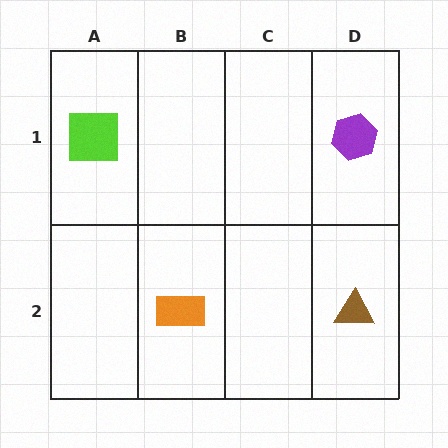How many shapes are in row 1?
2 shapes.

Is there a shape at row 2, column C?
No, that cell is empty.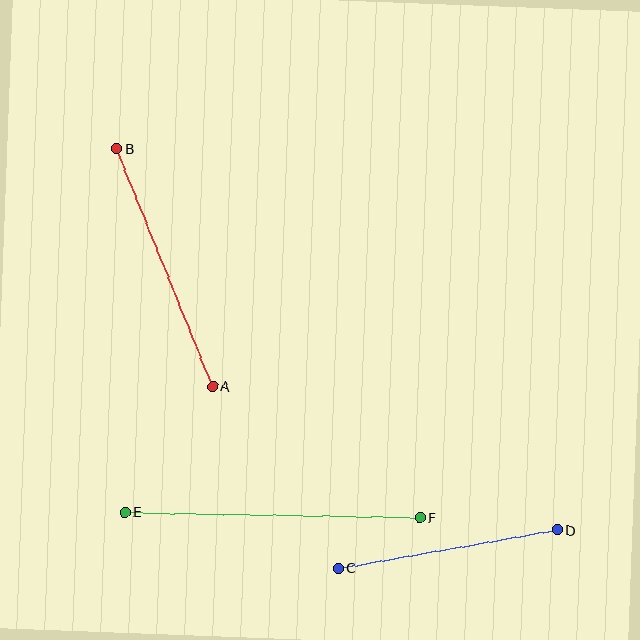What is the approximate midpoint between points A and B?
The midpoint is at approximately (165, 267) pixels.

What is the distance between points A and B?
The distance is approximately 256 pixels.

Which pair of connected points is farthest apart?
Points E and F are farthest apart.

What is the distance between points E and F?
The distance is approximately 295 pixels.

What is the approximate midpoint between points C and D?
The midpoint is at approximately (448, 549) pixels.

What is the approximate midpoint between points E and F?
The midpoint is at approximately (272, 515) pixels.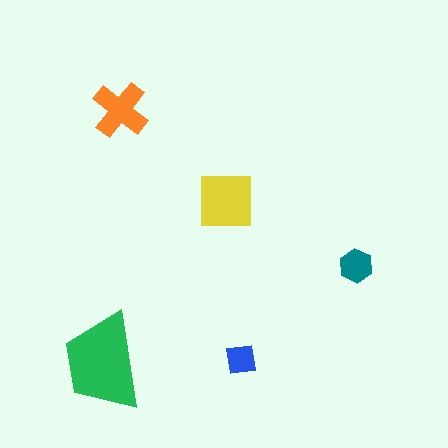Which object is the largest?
The green trapezoid.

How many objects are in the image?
There are 5 objects in the image.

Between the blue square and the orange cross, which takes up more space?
The orange cross.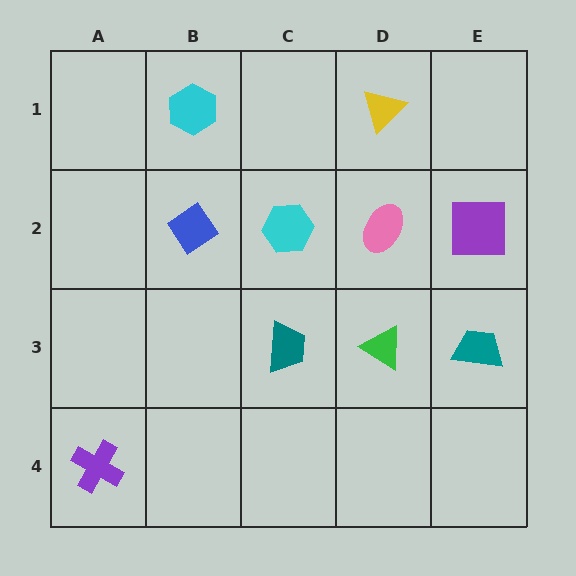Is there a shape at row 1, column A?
No, that cell is empty.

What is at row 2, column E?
A purple square.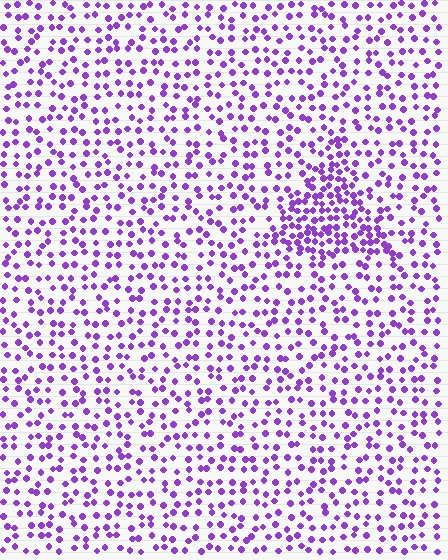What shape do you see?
I see a triangle.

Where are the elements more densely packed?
The elements are more densely packed inside the triangle boundary.